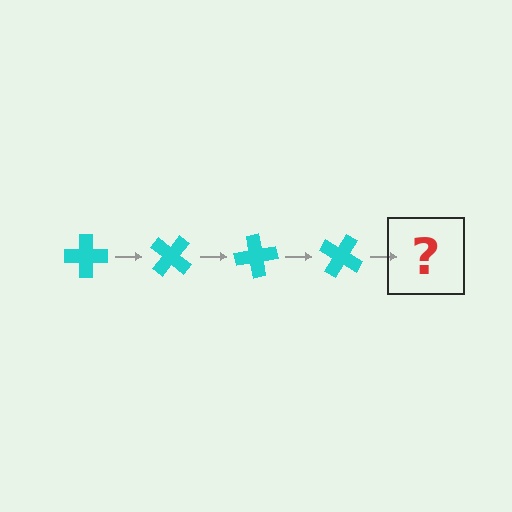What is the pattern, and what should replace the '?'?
The pattern is that the cross rotates 40 degrees each step. The '?' should be a cyan cross rotated 160 degrees.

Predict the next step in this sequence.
The next step is a cyan cross rotated 160 degrees.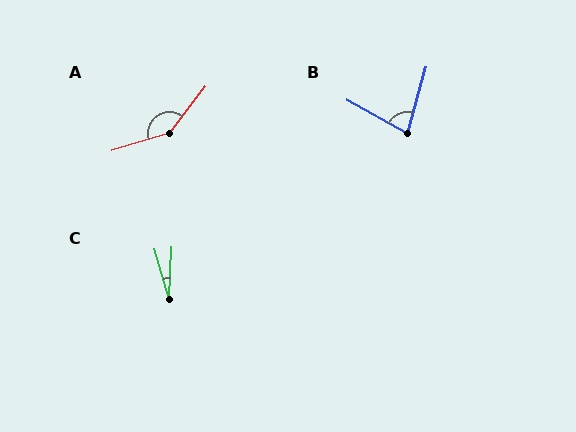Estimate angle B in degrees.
Approximately 77 degrees.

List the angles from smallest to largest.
C (18°), B (77°), A (144°).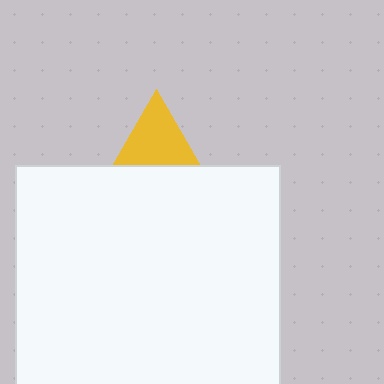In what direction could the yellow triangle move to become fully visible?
The yellow triangle could move up. That would shift it out from behind the white rectangle entirely.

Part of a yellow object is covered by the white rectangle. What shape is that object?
It is a triangle.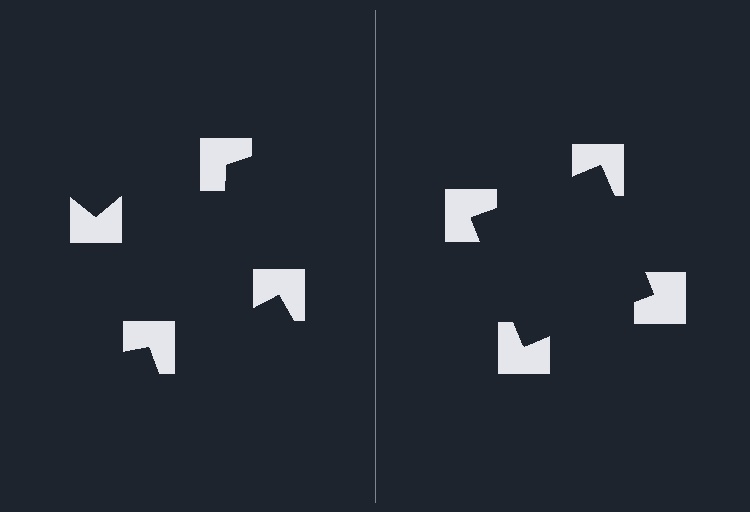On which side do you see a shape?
An illusory square appears on the right side. On the left side the wedge cuts are rotated, so no coherent shape forms.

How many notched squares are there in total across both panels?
8 — 4 on each side.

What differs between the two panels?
The notched squares are positioned identically on both sides; only the wedge orientations differ. On the right they align to a square; on the left they are misaligned.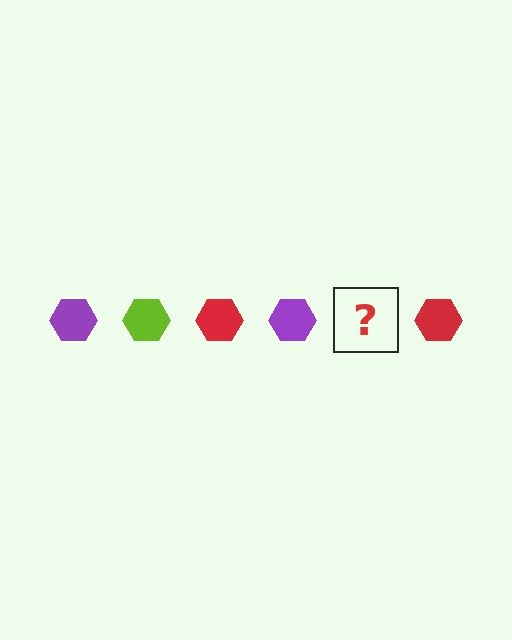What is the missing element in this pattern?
The missing element is a lime hexagon.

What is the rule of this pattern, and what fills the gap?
The rule is that the pattern cycles through purple, lime, red hexagons. The gap should be filled with a lime hexagon.